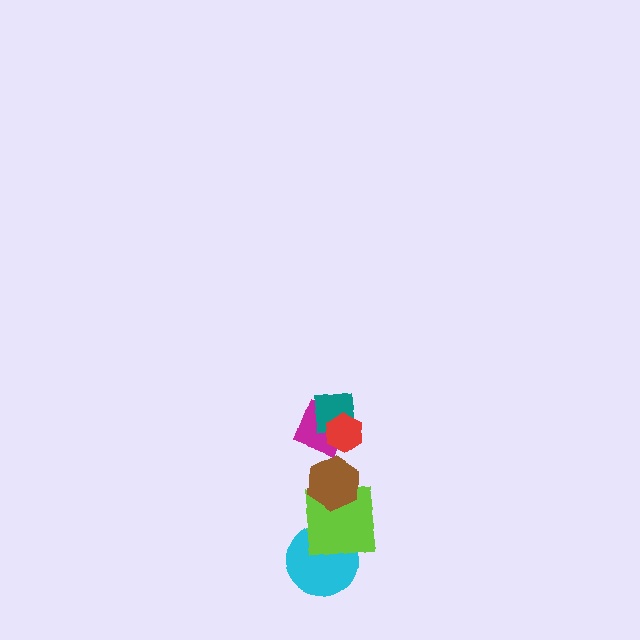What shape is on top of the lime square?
The brown hexagon is on top of the lime square.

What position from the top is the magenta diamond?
The magenta diamond is 3rd from the top.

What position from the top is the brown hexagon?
The brown hexagon is 4th from the top.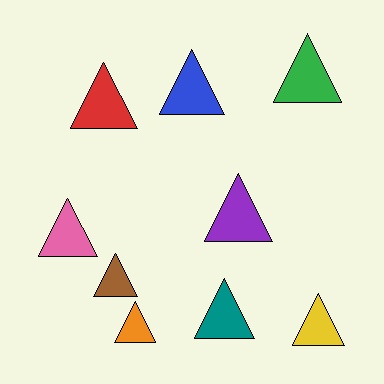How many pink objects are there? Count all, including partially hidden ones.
There is 1 pink object.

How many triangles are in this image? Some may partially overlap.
There are 9 triangles.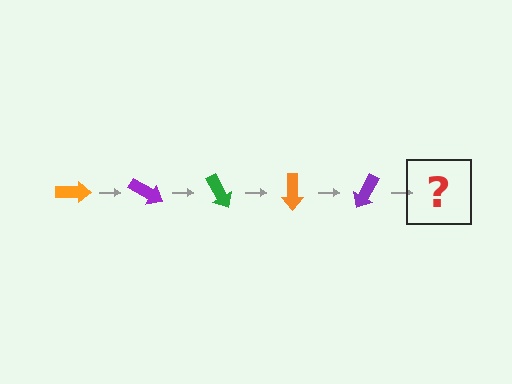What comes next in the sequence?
The next element should be a green arrow, rotated 150 degrees from the start.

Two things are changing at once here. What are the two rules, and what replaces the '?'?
The two rules are that it rotates 30 degrees each step and the color cycles through orange, purple, and green. The '?' should be a green arrow, rotated 150 degrees from the start.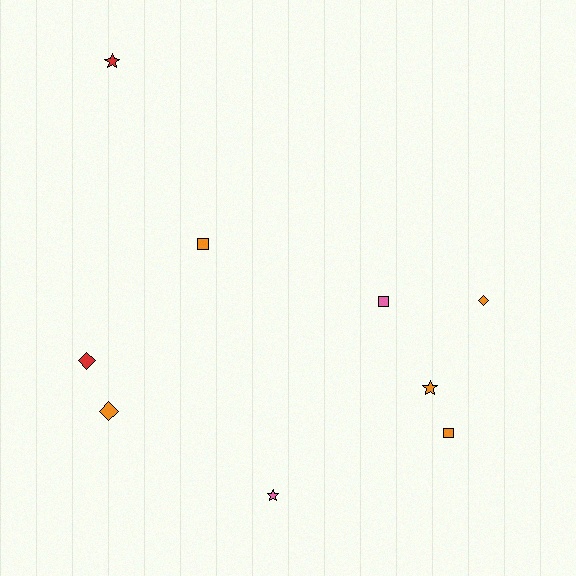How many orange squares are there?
There are 2 orange squares.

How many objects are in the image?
There are 9 objects.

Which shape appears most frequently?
Square, with 3 objects.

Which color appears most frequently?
Orange, with 5 objects.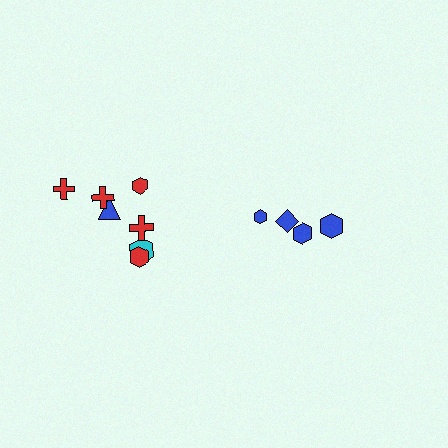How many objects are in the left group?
There are 7 objects.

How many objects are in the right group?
There are 4 objects.